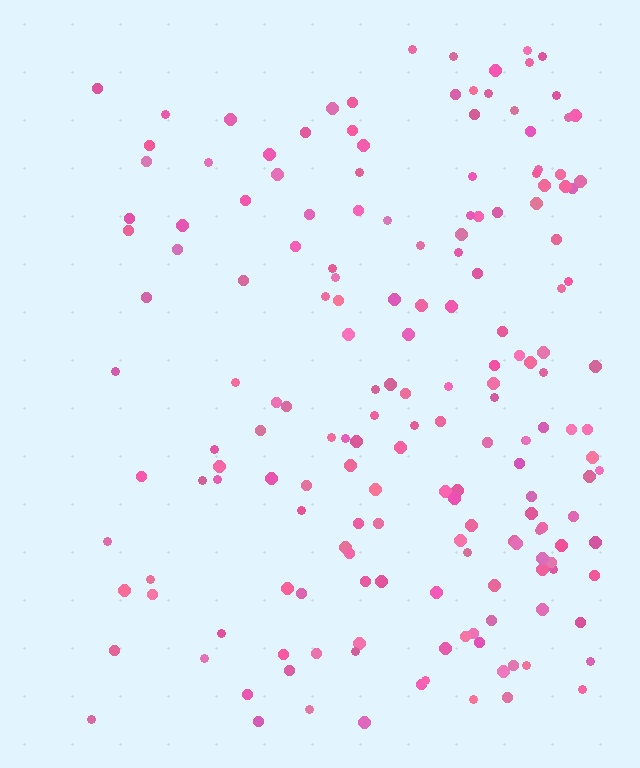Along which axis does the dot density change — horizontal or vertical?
Horizontal.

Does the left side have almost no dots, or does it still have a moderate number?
Still a moderate number, just noticeably fewer than the right.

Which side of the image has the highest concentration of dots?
The right.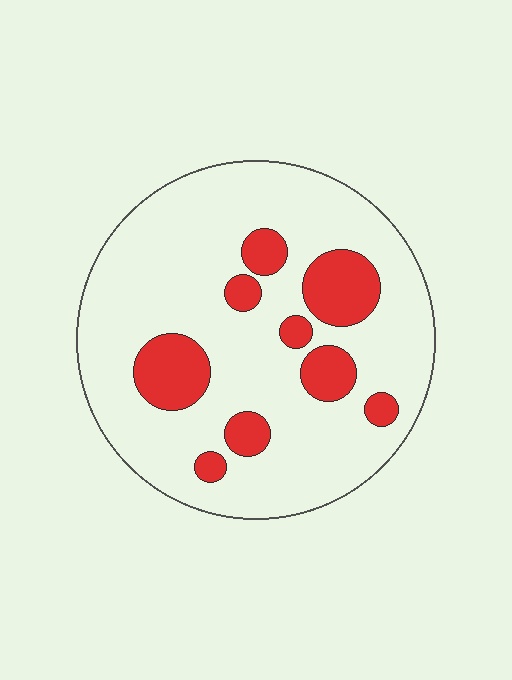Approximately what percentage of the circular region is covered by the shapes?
Approximately 20%.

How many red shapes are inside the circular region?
9.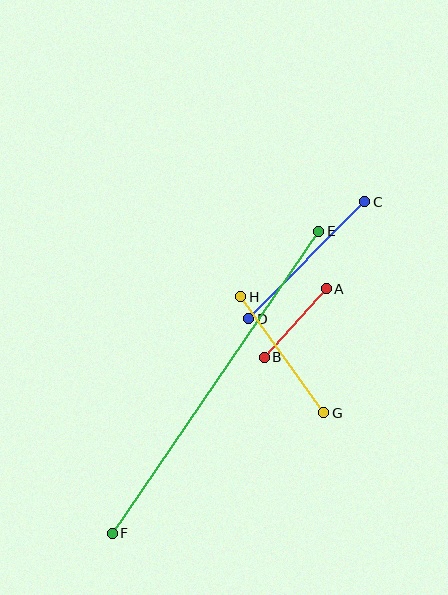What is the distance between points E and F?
The distance is approximately 366 pixels.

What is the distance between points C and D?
The distance is approximately 165 pixels.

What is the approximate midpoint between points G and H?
The midpoint is at approximately (282, 355) pixels.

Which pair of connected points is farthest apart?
Points E and F are farthest apart.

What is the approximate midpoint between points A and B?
The midpoint is at approximately (295, 323) pixels.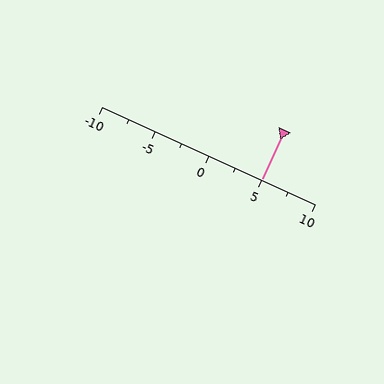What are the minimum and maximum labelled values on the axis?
The axis runs from -10 to 10.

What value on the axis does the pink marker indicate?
The marker indicates approximately 5.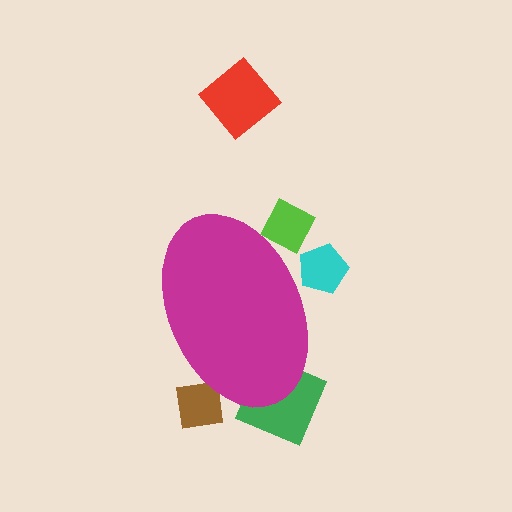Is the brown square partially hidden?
Yes, the brown square is partially hidden behind the magenta ellipse.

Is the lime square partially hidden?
Yes, the lime square is partially hidden behind the magenta ellipse.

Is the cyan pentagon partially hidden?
Yes, the cyan pentagon is partially hidden behind the magenta ellipse.